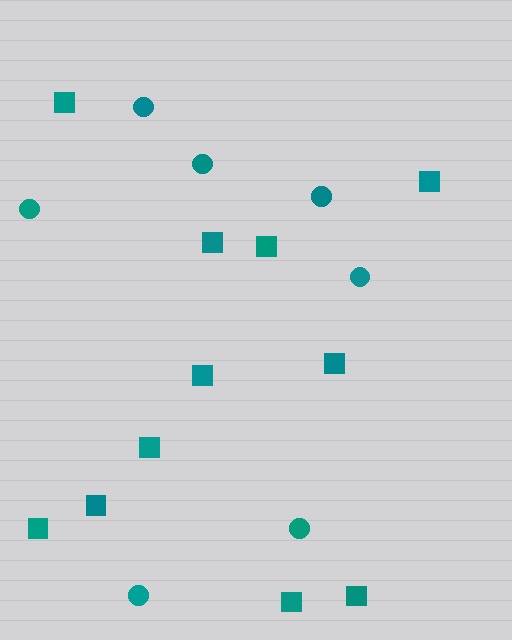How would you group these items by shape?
There are 2 groups: one group of squares (11) and one group of circles (7).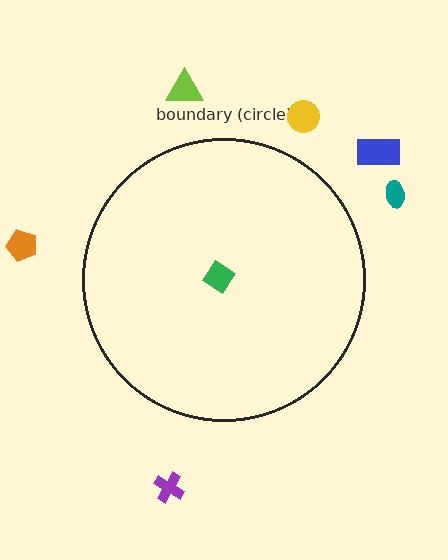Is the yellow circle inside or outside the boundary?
Outside.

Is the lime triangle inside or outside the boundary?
Outside.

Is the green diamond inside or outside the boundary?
Inside.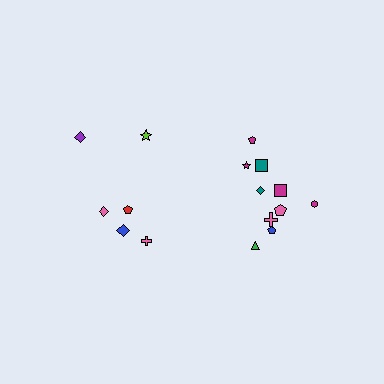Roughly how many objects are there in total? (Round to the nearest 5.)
Roughly 15 objects in total.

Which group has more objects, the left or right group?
The right group.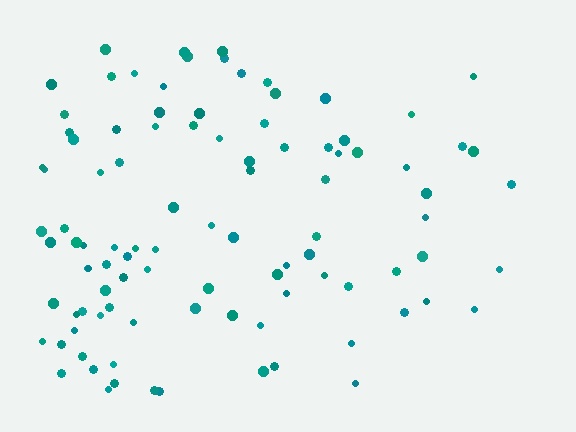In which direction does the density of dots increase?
From right to left, with the left side densest.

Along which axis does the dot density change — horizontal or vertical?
Horizontal.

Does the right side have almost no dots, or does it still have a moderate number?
Still a moderate number, just noticeably fewer than the left.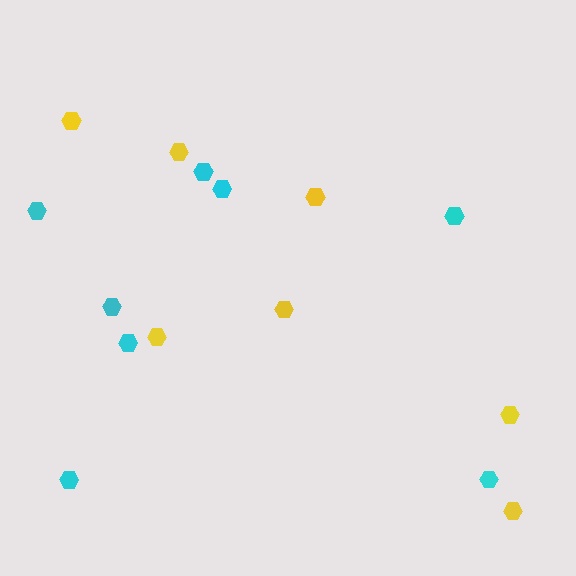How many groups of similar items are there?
There are 2 groups: one group of cyan hexagons (8) and one group of yellow hexagons (7).